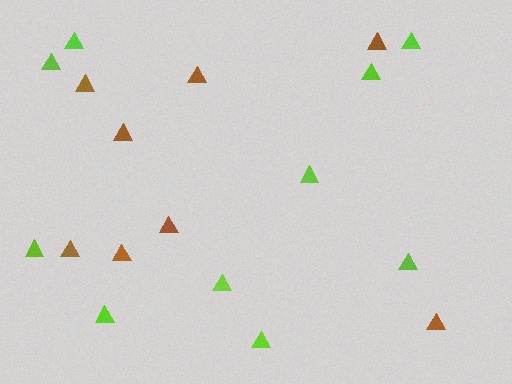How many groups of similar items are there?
There are 2 groups: one group of brown triangles (8) and one group of lime triangles (10).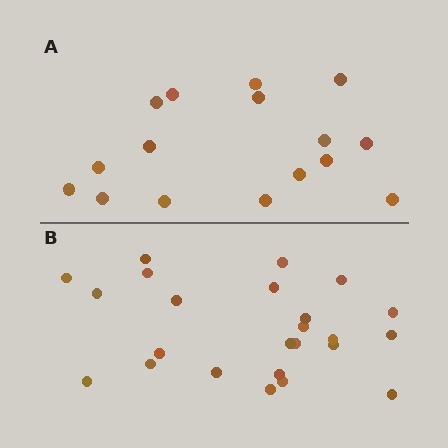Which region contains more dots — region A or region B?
Region B (the bottom region) has more dots.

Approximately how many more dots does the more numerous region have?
Region B has roughly 8 or so more dots than region A.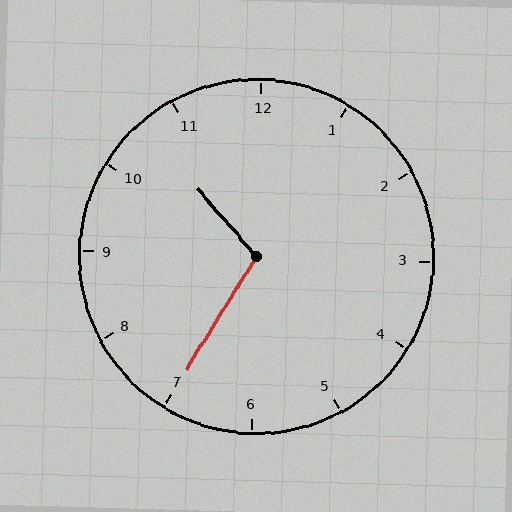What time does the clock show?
10:35.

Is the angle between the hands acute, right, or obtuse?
It is obtuse.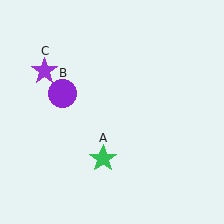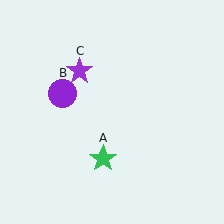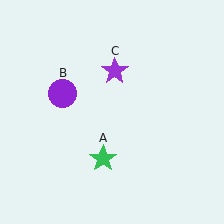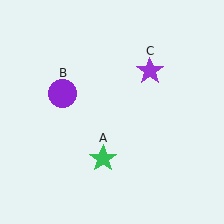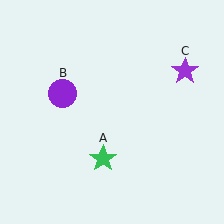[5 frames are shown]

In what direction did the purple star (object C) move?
The purple star (object C) moved right.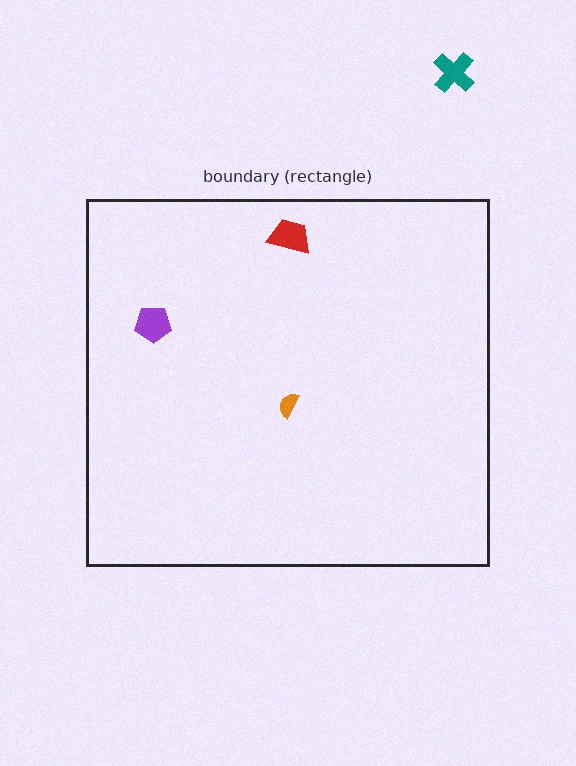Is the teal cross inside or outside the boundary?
Outside.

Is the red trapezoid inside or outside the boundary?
Inside.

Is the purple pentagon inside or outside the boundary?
Inside.